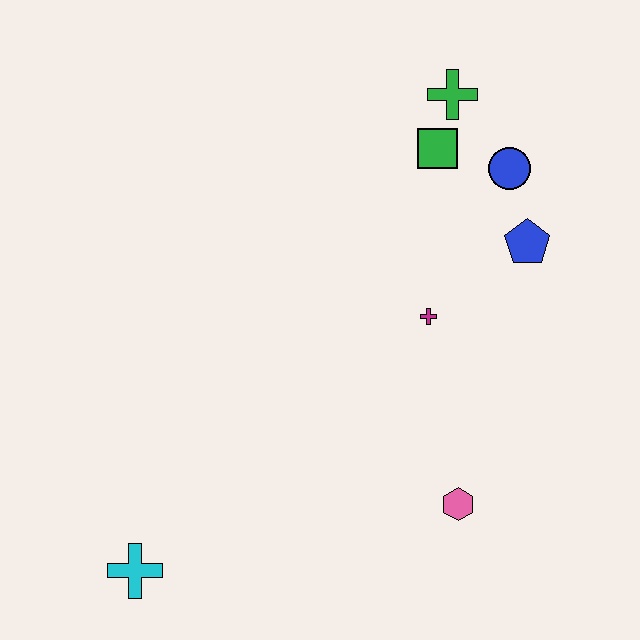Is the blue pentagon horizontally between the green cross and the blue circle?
No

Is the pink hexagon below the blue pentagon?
Yes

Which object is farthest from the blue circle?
The cyan cross is farthest from the blue circle.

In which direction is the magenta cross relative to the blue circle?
The magenta cross is below the blue circle.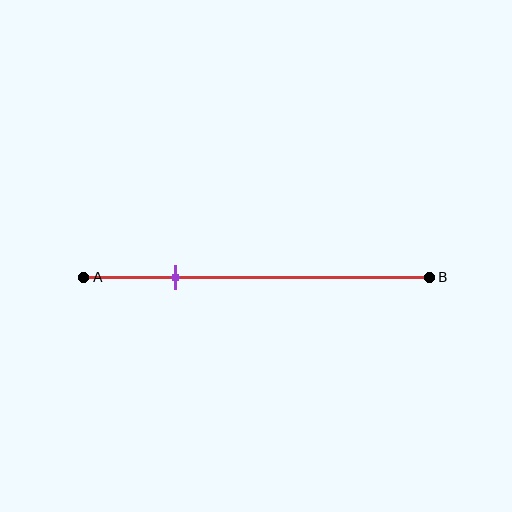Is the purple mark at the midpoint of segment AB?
No, the mark is at about 25% from A, not at the 50% midpoint.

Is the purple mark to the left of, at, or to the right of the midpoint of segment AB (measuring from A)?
The purple mark is to the left of the midpoint of segment AB.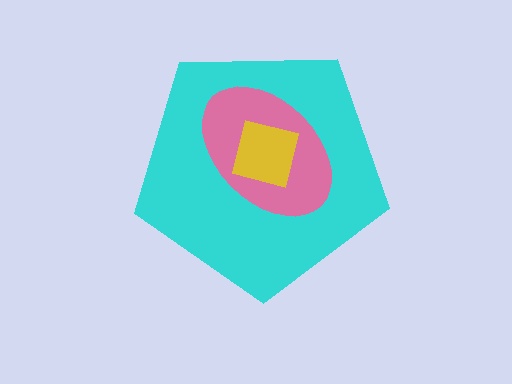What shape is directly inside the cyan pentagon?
The pink ellipse.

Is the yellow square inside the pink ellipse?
Yes.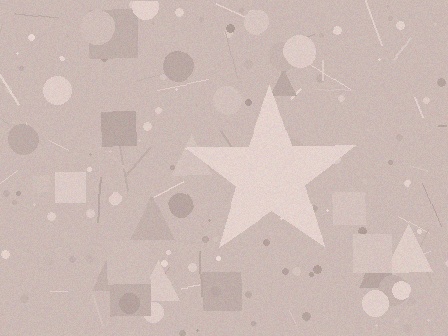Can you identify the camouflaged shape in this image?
The camouflaged shape is a star.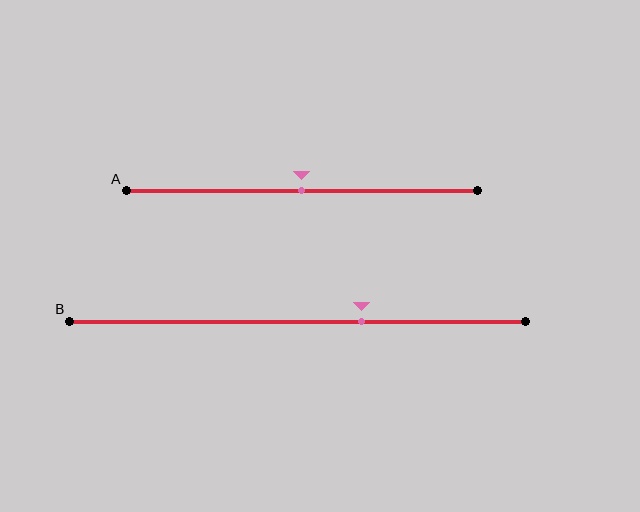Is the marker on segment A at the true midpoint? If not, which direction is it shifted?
Yes, the marker on segment A is at the true midpoint.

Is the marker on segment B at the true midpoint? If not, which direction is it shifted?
No, the marker on segment B is shifted to the right by about 14% of the segment length.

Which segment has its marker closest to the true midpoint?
Segment A has its marker closest to the true midpoint.